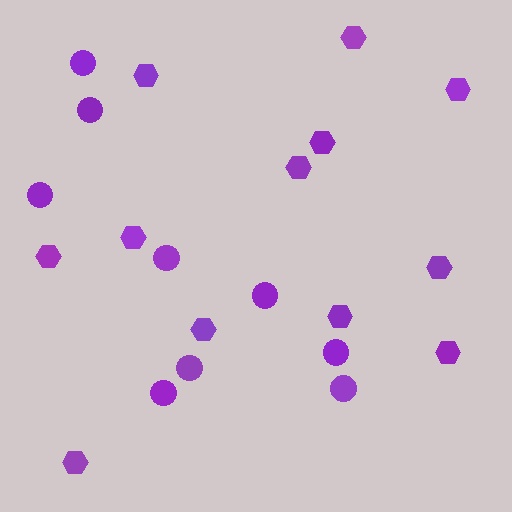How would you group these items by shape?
There are 2 groups: one group of hexagons (12) and one group of circles (9).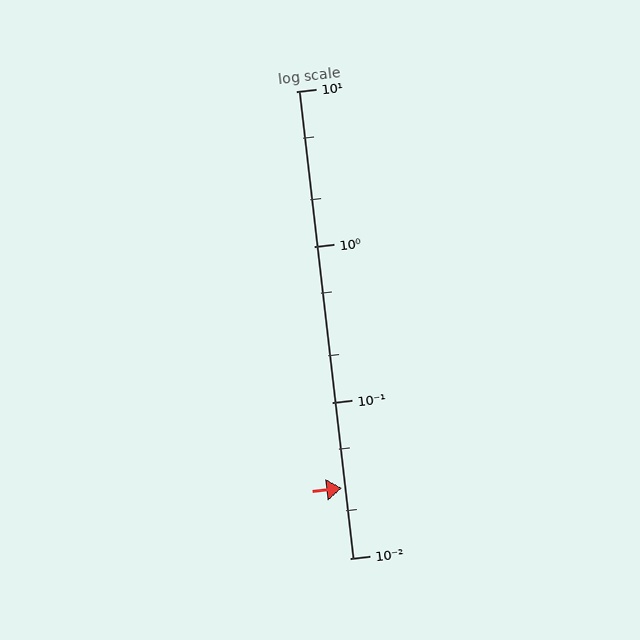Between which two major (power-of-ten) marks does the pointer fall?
The pointer is between 0.01 and 0.1.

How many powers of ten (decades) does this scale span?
The scale spans 3 decades, from 0.01 to 10.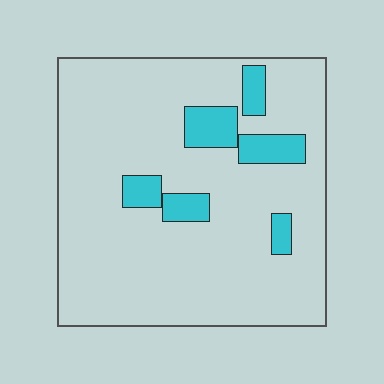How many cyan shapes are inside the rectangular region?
6.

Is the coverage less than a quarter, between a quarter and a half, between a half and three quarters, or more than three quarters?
Less than a quarter.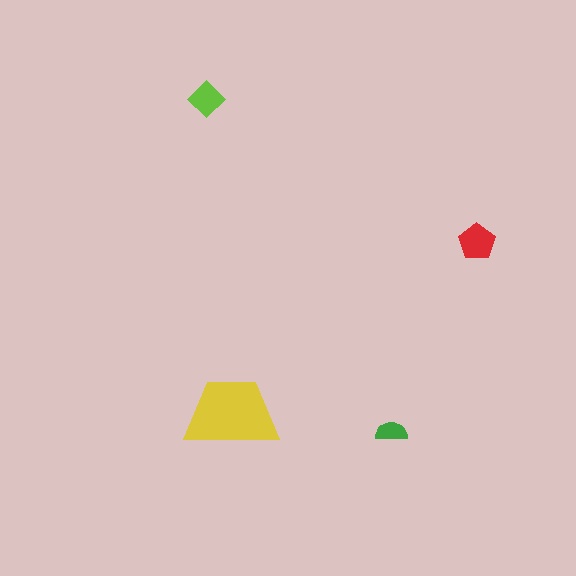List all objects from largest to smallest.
The yellow trapezoid, the red pentagon, the lime diamond, the green semicircle.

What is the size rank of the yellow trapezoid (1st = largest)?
1st.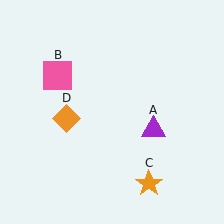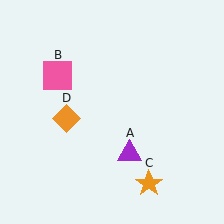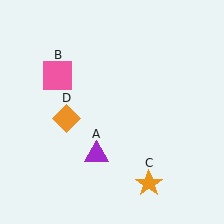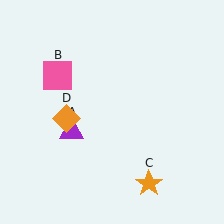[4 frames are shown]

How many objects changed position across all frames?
1 object changed position: purple triangle (object A).